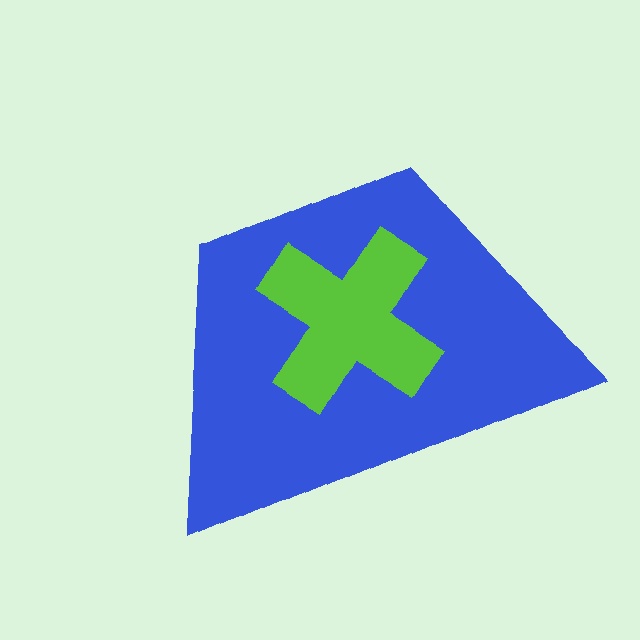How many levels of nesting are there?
2.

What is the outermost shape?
The blue trapezoid.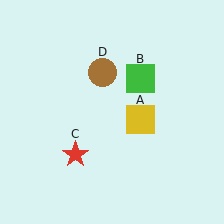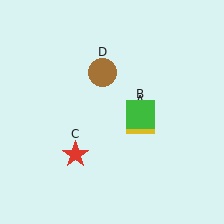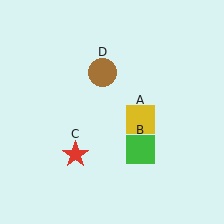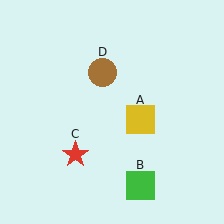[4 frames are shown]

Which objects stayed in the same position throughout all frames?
Yellow square (object A) and red star (object C) and brown circle (object D) remained stationary.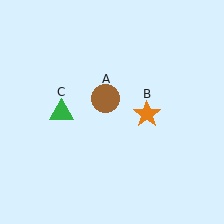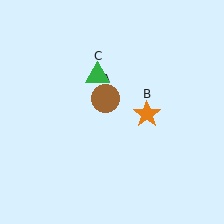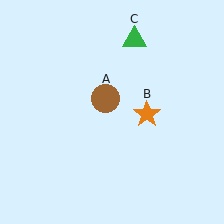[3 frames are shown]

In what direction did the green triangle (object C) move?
The green triangle (object C) moved up and to the right.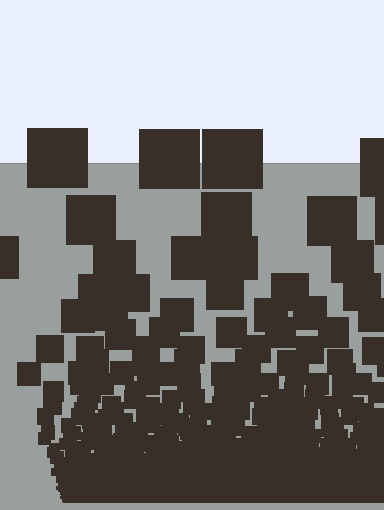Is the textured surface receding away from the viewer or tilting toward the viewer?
The surface appears to tilt toward the viewer. Texture elements get larger and sparser toward the top.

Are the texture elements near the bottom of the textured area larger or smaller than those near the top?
Smaller. The gradient is inverted — elements near the bottom are smaller and denser.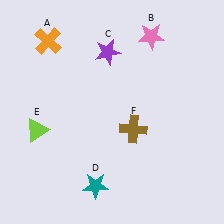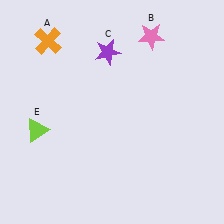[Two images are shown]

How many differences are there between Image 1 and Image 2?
There are 2 differences between the two images.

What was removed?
The brown cross (F), the teal star (D) were removed in Image 2.